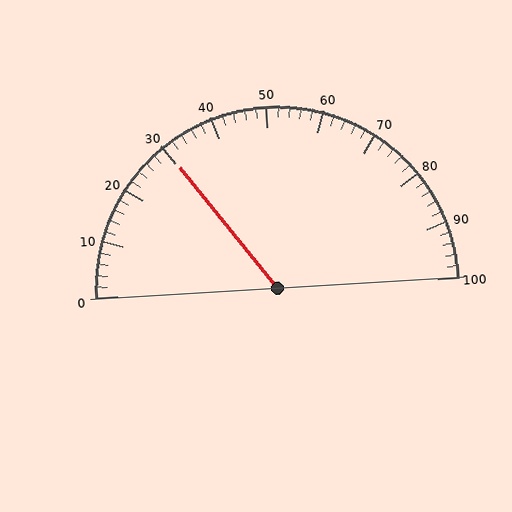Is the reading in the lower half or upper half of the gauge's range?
The reading is in the lower half of the range (0 to 100).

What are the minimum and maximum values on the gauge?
The gauge ranges from 0 to 100.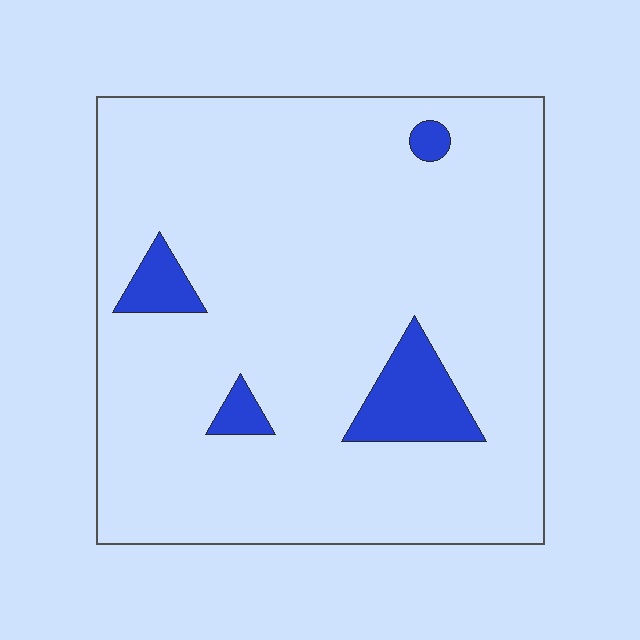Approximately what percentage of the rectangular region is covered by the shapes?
Approximately 10%.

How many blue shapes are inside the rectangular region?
4.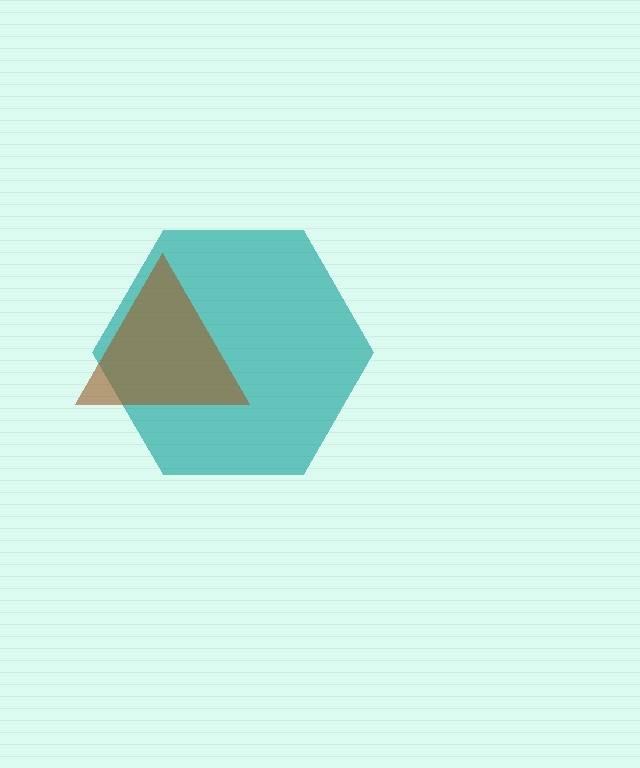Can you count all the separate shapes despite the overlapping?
Yes, there are 2 separate shapes.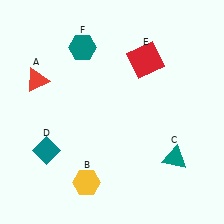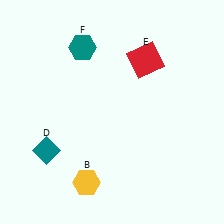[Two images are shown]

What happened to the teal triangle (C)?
The teal triangle (C) was removed in Image 2. It was in the bottom-right area of Image 1.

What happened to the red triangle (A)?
The red triangle (A) was removed in Image 2. It was in the top-left area of Image 1.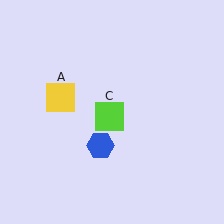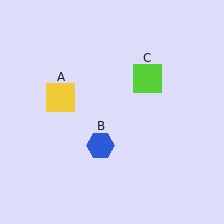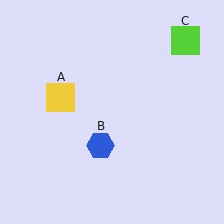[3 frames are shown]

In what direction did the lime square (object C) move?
The lime square (object C) moved up and to the right.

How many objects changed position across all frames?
1 object changed position: lime square (object C).